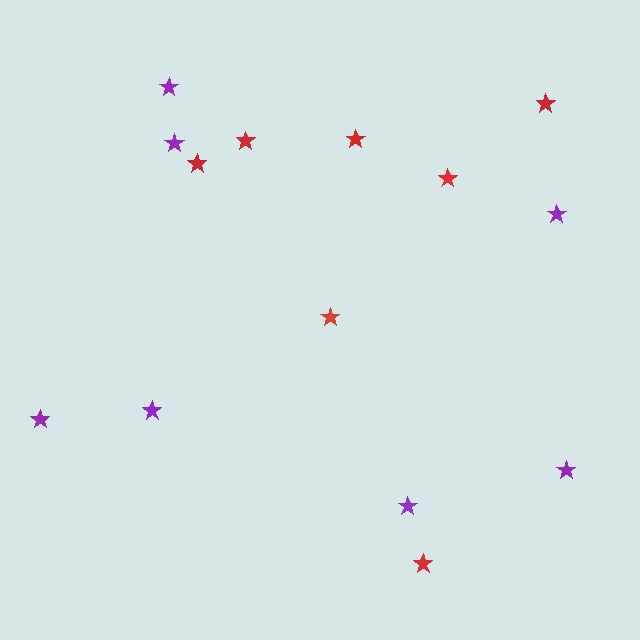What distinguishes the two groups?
There are 2 groups: one group of purple stars (7) and one group of red stars (7).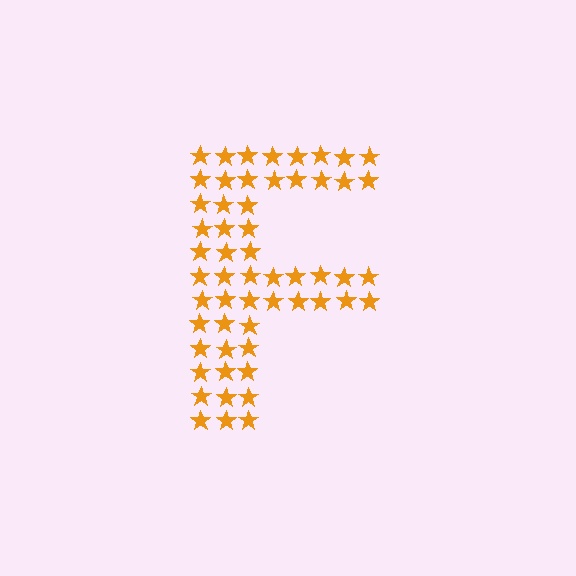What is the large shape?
The large shape is the letter F.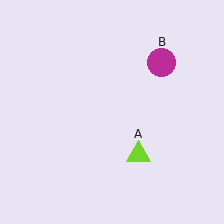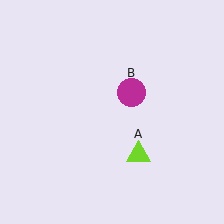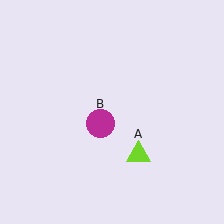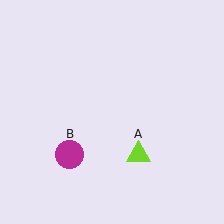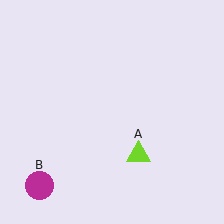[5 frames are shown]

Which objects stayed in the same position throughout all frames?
Lime triangle (object A) remained stationary.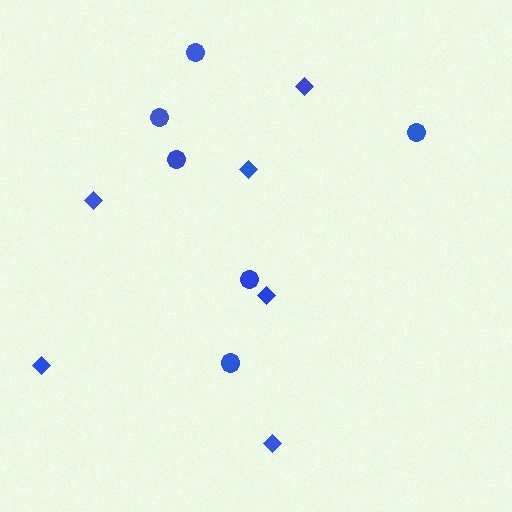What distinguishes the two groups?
There are 2 groups: one group of circles (6) and one group of diamonds (6).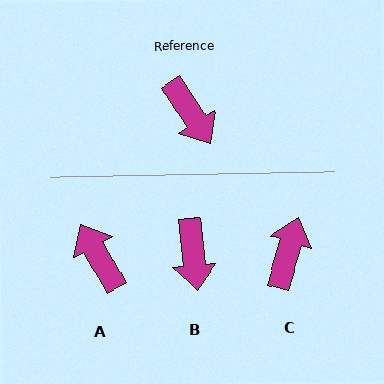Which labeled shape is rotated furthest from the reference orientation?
A, about 176 degrees away.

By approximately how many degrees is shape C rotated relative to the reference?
Approximately 130 degrees counter-clockwise.